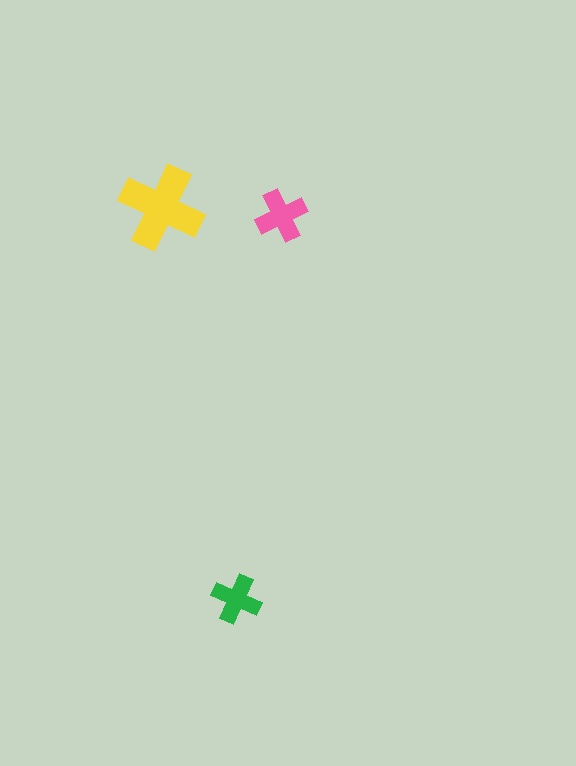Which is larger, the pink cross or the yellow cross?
The yellow one.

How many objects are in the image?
There are 3 objects in the image.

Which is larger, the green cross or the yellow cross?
The yellow one.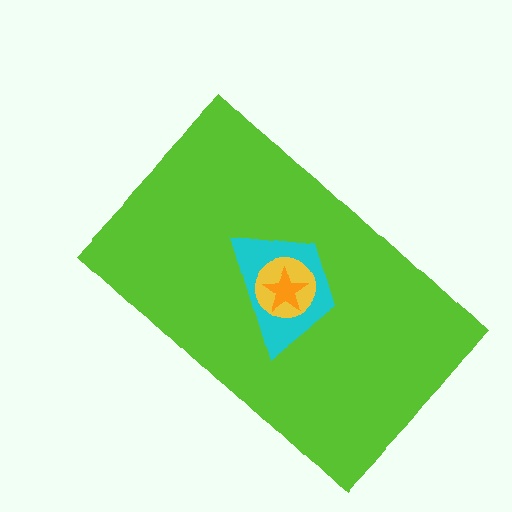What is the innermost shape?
The orange star.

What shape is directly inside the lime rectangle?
The cyan trapezoid.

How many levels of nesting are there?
4.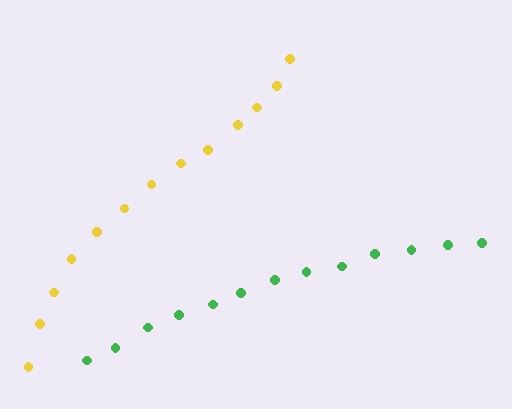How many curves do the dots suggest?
There are 2 distinct paths.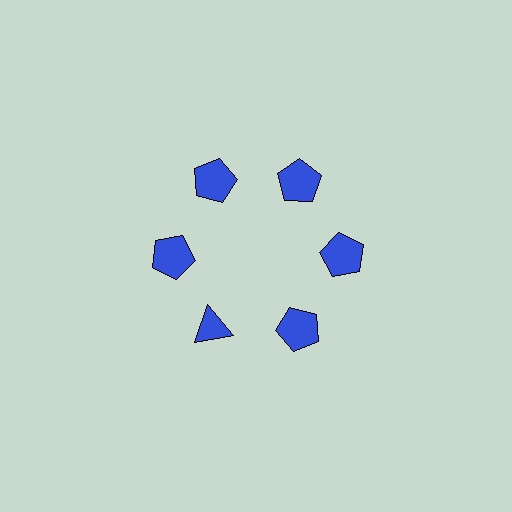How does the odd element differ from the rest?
It has a different shape: triangle instead of pentagon.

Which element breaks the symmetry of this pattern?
The blue triangle at roughly the 7 o'clock position breaks the symmetry. All other shapes are blue pentagons.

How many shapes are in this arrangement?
There are 6 shapes arranged in a ring pattern.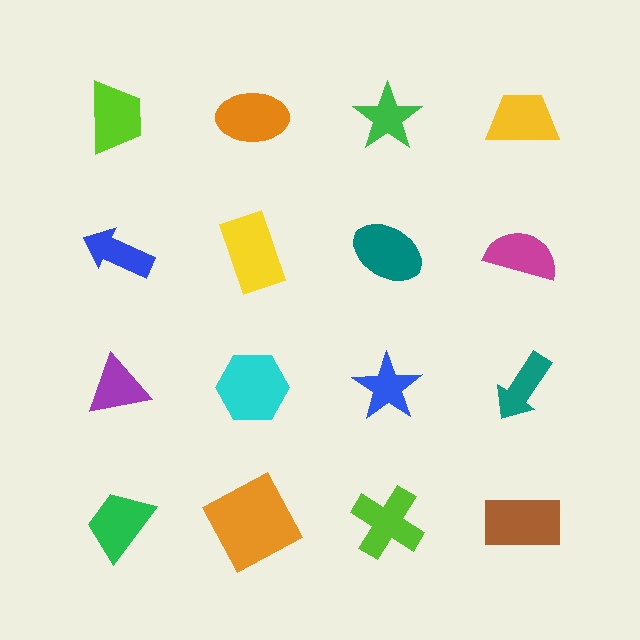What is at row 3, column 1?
A purple triangle.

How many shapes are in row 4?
4 shapes.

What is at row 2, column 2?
A yellow rectangle.